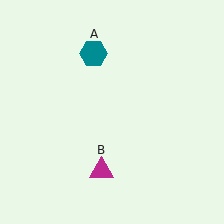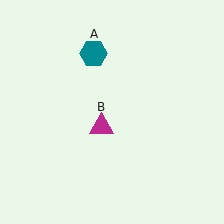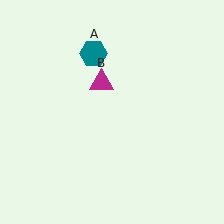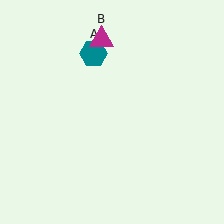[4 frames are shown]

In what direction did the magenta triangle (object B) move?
The magenta triangle (object B) moved up.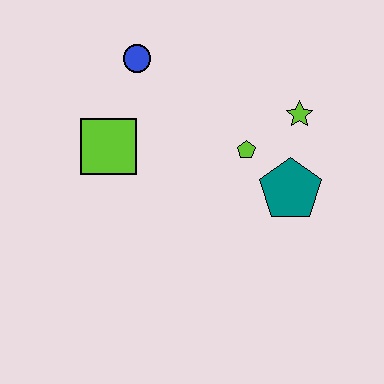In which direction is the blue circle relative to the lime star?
The blue circle is to the left of the lime star.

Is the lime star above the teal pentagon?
Yes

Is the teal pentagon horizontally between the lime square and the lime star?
Yes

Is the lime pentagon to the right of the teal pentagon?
No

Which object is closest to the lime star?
The lime pentagon is closest to the lime star.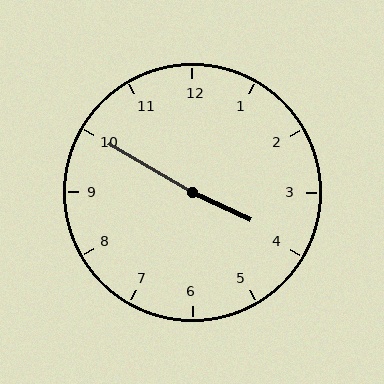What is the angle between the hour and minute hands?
Approximately 175 degrees.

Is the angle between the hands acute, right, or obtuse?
It is obtuse.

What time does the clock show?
3:50.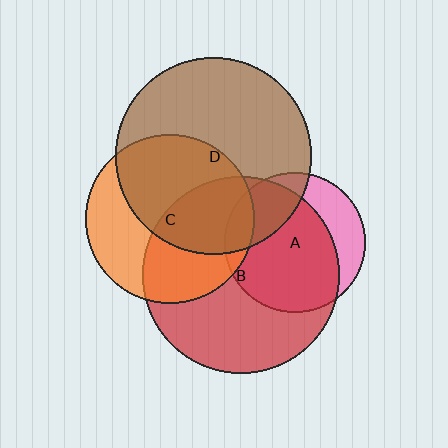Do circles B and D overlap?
Yes.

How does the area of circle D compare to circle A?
Approximately 2.0 times.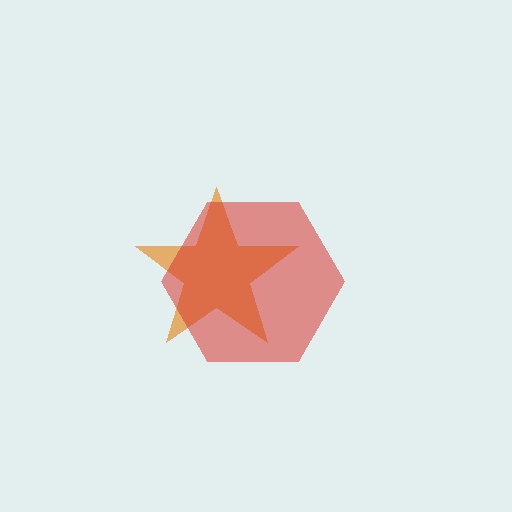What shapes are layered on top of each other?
The layered shapes are: an orange star, a red hexagon.